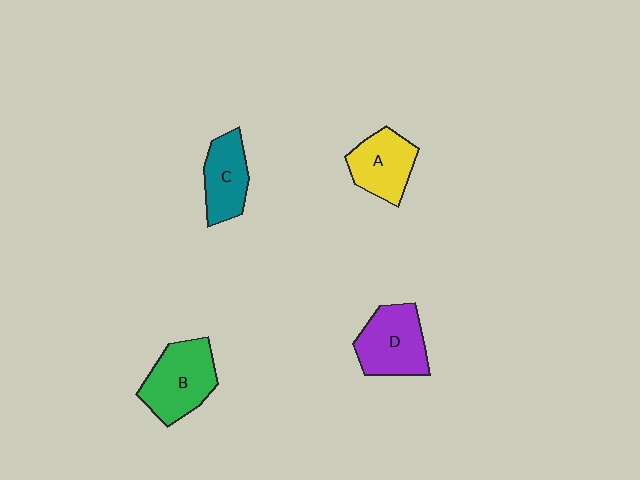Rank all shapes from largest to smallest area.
From largest to smallest: B (green), D (purple), A (yellow), C (teal).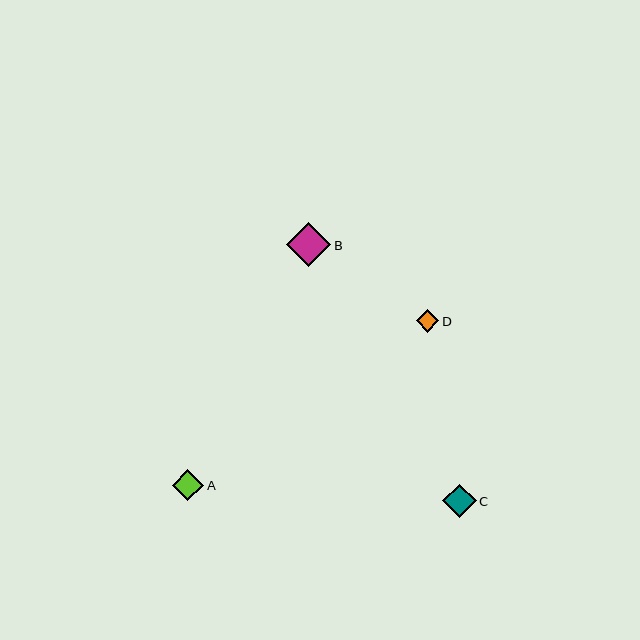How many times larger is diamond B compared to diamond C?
Diamond B is approximately 1.3 times the size of diamond C.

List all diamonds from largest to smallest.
From largest to smallest: B, C, A, D.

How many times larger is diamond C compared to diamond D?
Diamond C is approximately 1.5 times the size of diamond D.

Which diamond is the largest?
Diamond B is the largest with a size of approximately 44 pixels.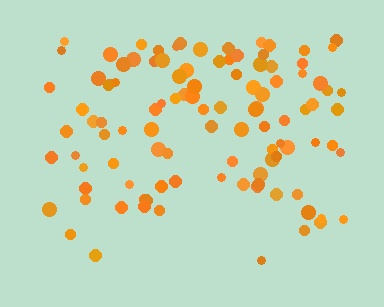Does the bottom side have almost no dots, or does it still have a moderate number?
Still a moderate number, just noticeably fewer than the top.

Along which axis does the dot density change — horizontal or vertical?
Vertical.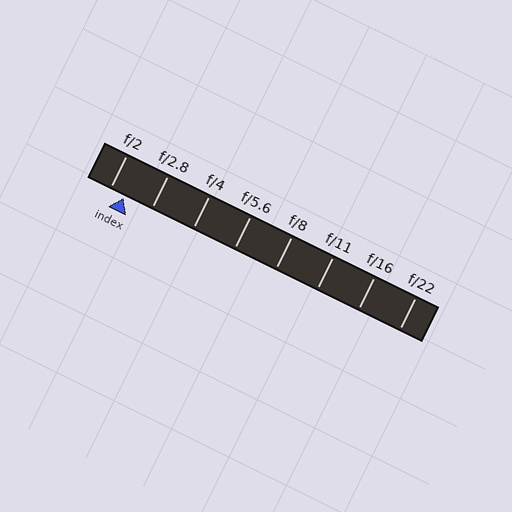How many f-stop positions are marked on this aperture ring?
There are 8 f-stop positions marked.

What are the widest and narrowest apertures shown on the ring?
The widest aperture shown is f/2 and the narrowest is f/22.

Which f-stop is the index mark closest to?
The index mark is closest to f/2.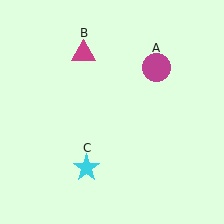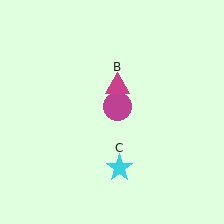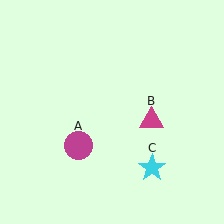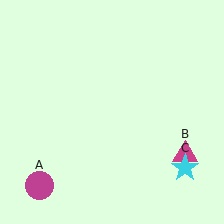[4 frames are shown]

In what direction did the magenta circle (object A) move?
The magenta circle (object A) moved down and to the left.